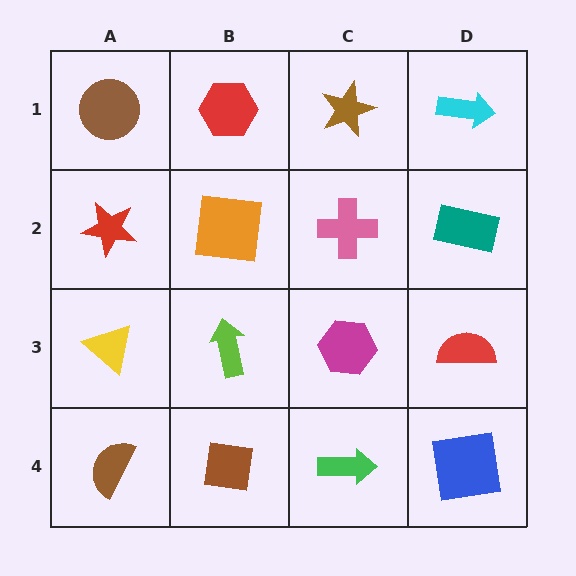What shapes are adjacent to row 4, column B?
A lime arrow (row 3, column B), a brown semicircle (row 4, column A), a green arrow (row 4, column C).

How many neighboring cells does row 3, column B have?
4.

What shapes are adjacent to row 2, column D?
A cyan arrow (row 1, column D), a red semicircle (row 3, column D), a pink cross (row 2, column C).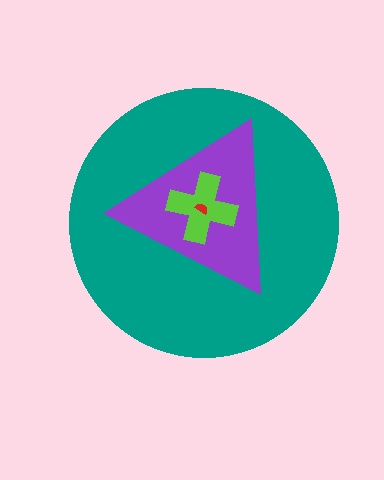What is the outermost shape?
The teal circle.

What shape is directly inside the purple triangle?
The lime cross.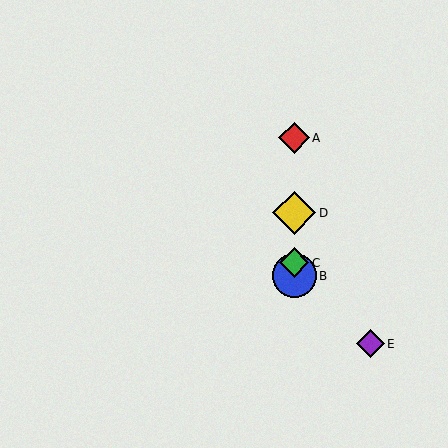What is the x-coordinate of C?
Object C is at x≈294.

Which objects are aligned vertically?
Objects A, B, C, D are aligned vertically.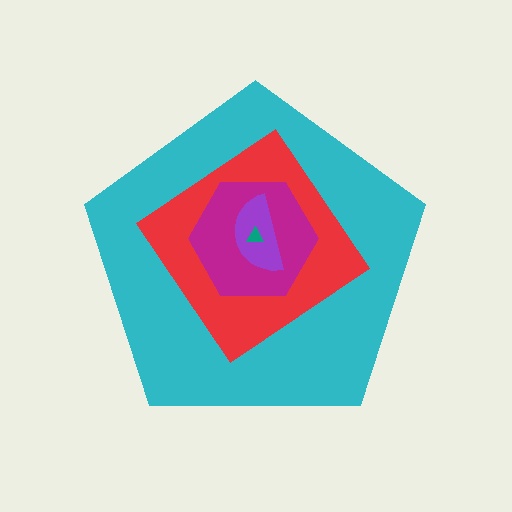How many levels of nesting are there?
5.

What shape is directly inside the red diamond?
The magenta hexagon.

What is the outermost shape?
The cyan pentagon.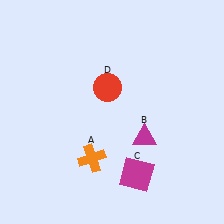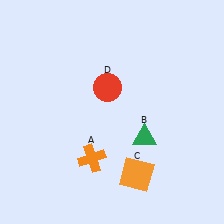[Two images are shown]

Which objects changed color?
B changed from magenta to green. C changed from magenta to orange.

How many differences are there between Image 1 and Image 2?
There are 2 differences between the two images.